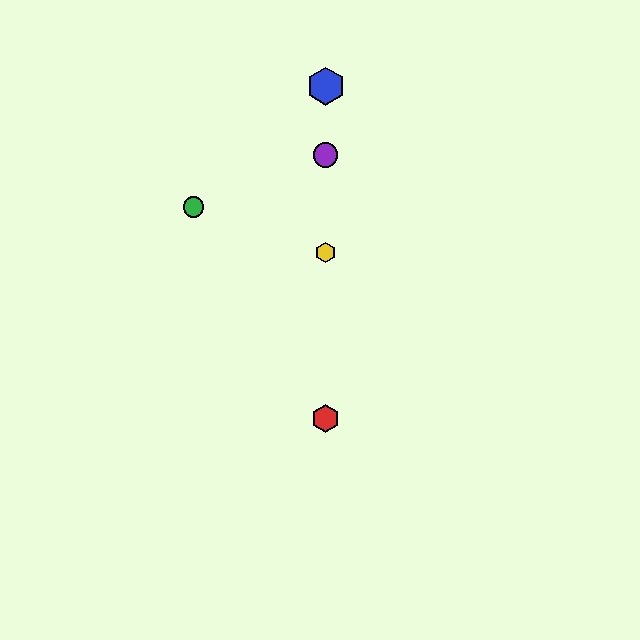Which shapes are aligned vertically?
The red hexagon, the blue hexagon, the yellow hexagon, the purple circle are aligned vertically.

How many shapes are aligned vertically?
4 shapes (the red hexagon, the blue hexagon, the yellow hexagon, the purple circle) are aligned vertically.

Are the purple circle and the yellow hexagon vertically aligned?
Yes, both are at x≈326.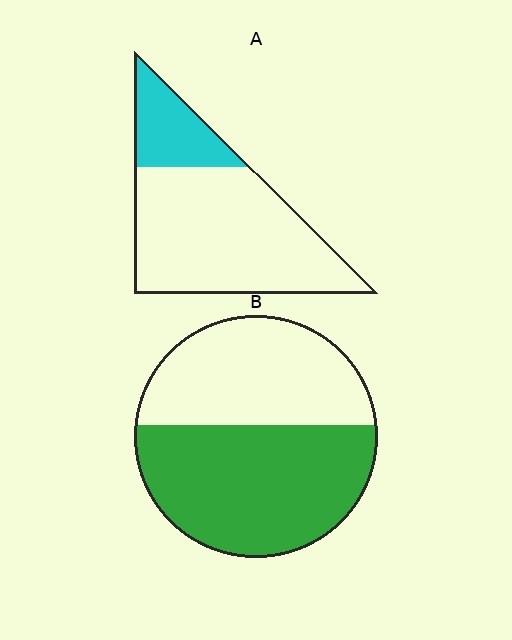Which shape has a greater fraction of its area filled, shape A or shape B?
Shape B.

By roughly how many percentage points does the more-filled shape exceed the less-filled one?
By roughly 35 percentage points (B over A).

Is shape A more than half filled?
No.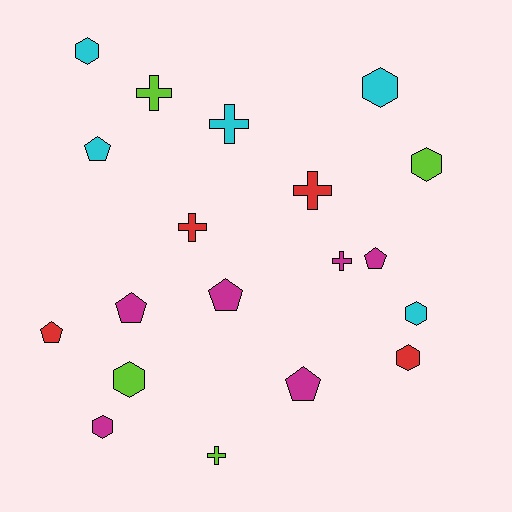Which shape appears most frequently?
Hexagon, with 7 objects.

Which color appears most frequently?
Magenta, with 6 objects.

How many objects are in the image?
There are 19 objects.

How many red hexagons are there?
There is 1 red hexagon.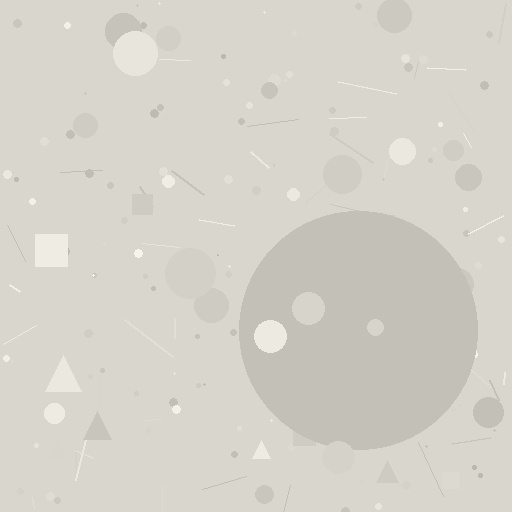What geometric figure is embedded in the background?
A circle is embedded in the background.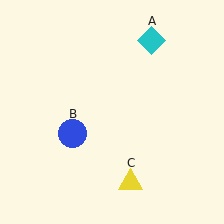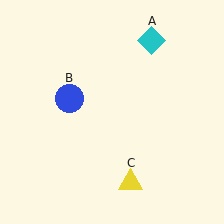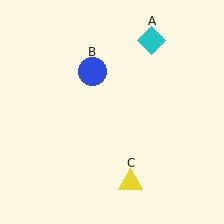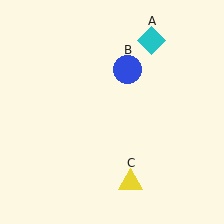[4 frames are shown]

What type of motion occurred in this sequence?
The blue circle (object B) rotated clockwise around the center of the scene.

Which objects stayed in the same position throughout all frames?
Cyan diamond (object A) and yellow triangle (object C) remained stationary.